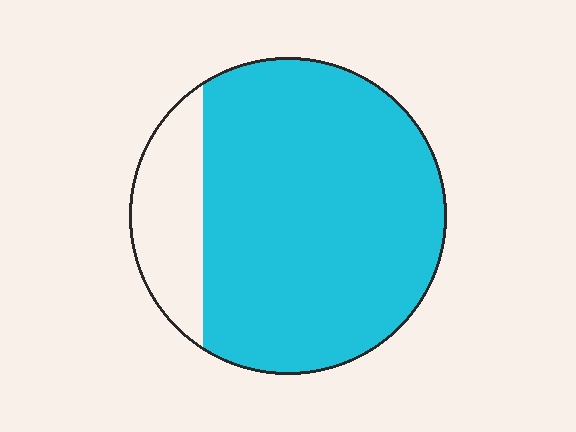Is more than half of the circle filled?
Yes.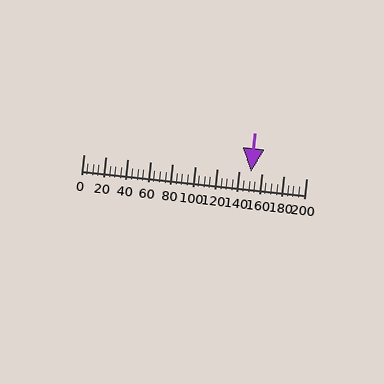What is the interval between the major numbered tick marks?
The major tick marks are spaced 20 units apart.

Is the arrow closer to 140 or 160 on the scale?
The arrow is closer to 160.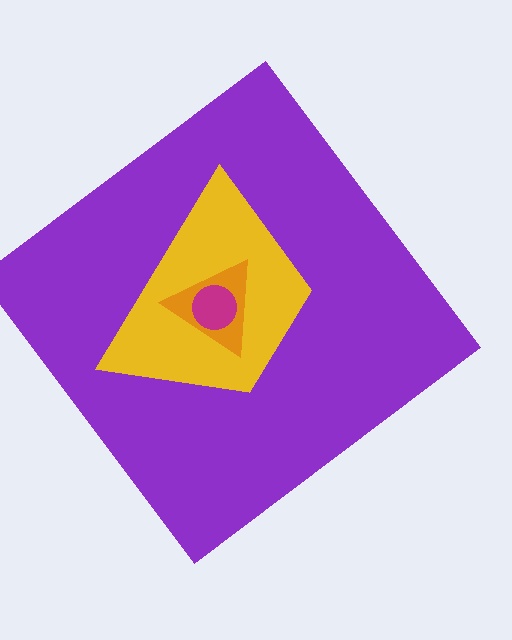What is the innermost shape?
The magenta circle.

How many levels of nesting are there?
4.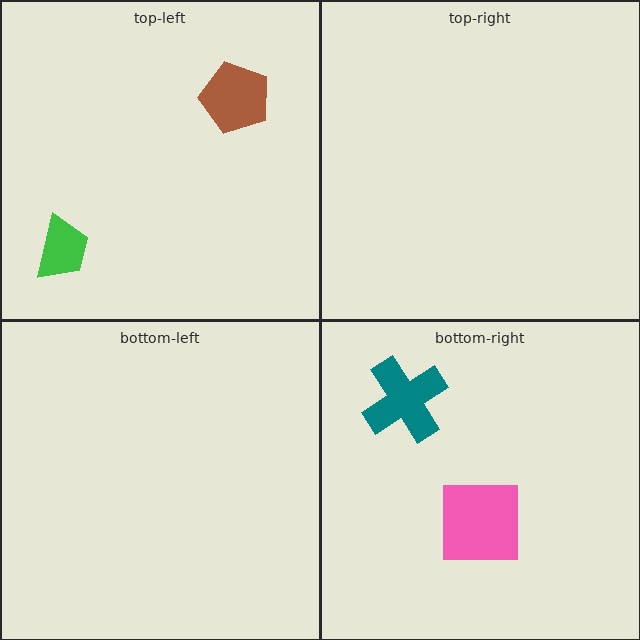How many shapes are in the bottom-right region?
2.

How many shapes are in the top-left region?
2.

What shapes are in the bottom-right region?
The teal cross, the pink square.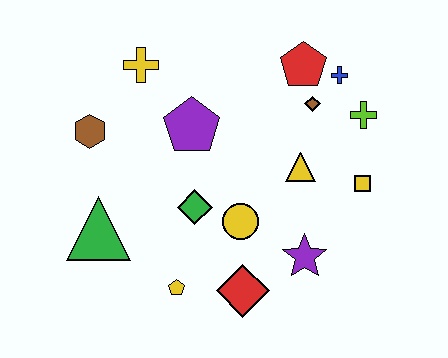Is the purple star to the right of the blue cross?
No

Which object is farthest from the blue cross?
The green triangle is farthest from the blue cross.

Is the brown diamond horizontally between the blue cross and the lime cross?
No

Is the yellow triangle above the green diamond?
Yes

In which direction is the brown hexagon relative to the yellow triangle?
The brown hexagon is to the left of the yellow triangle.